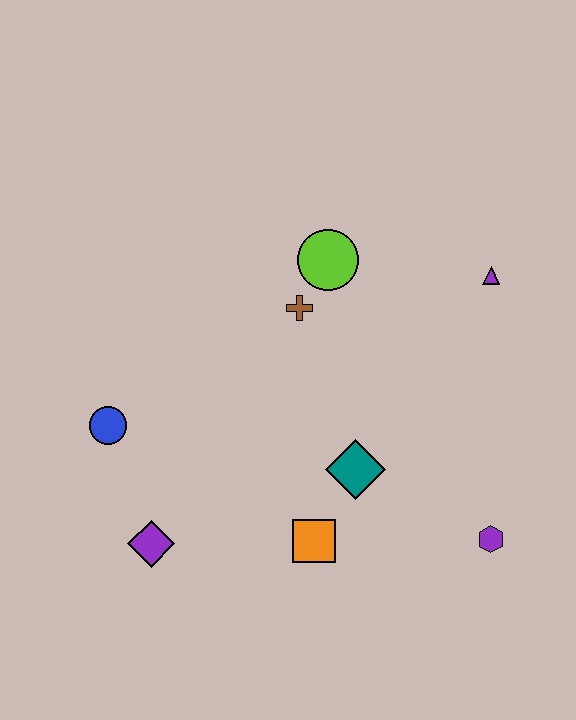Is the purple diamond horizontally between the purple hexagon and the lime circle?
No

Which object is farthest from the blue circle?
The purple triangle is farthest from the blue circle.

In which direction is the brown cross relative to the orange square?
The brown cross is above the orange square.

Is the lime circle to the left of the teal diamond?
Yes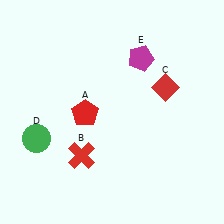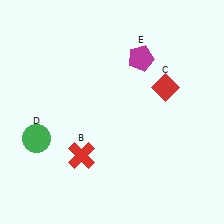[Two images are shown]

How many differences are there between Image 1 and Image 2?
There is 1 difference between the two images.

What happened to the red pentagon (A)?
The red pentagon (A) was removed in Image 2. It was in the bottom-left area of Image 1.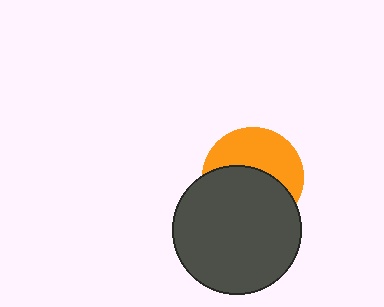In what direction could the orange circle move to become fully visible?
The orange circle could move up. That would shift it out from behind the dark gray circle entirely.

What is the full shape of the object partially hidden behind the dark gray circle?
The partially hidden object is an orange circle.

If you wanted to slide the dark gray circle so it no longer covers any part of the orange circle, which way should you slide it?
Slide it down — that is the most direct way to separate the two shapes.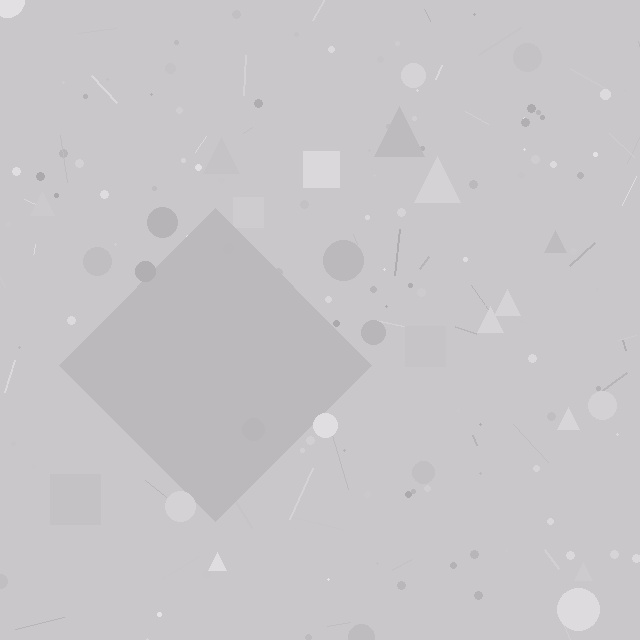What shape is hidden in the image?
A diamond is hidden in the image.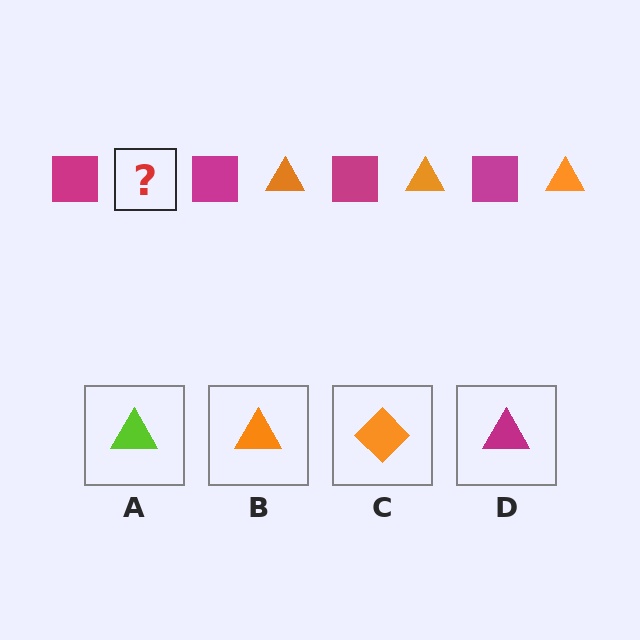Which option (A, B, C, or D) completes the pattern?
B.